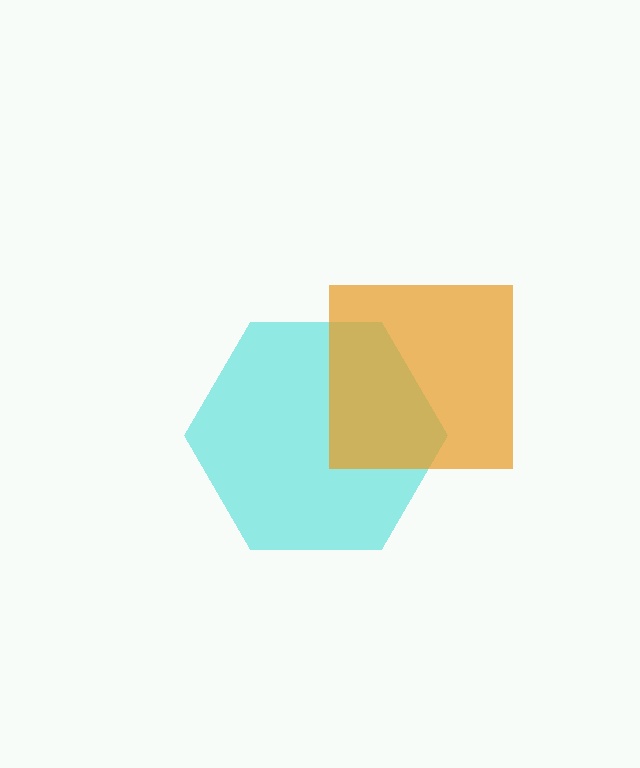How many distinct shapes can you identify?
There are 2 distinct shapes: a cyan hexagon, an orange square.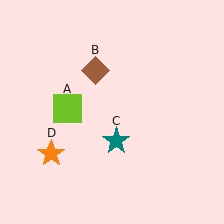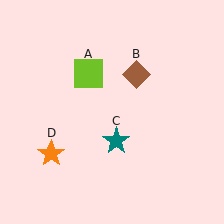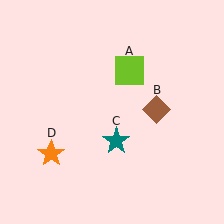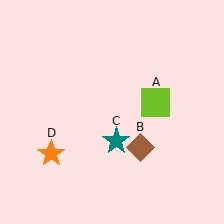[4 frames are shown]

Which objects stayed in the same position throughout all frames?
Teal star (object C) and orange star (object D) remained stationary.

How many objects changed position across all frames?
2 objects changed position: lime square (object A), brown diamond (object B).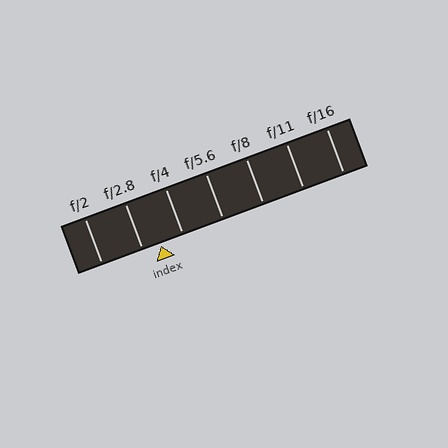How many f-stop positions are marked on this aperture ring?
There are 7 f-stop positions marked.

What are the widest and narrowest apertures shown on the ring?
The widest aperture shown is f/2 and the narrowest is f/16.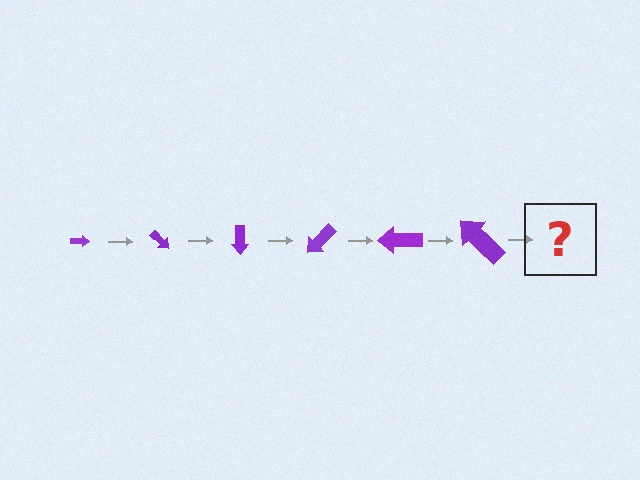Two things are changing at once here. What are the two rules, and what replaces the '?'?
The two rules are that the arrow grows larger each step and it rotates 45 degrees each step. The '?' should be an arrow, larger than the previous one and rotated 270 degrees from the start.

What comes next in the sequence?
The next element should be an arrow, larger than the previous one and rotated 270 degrees from the start.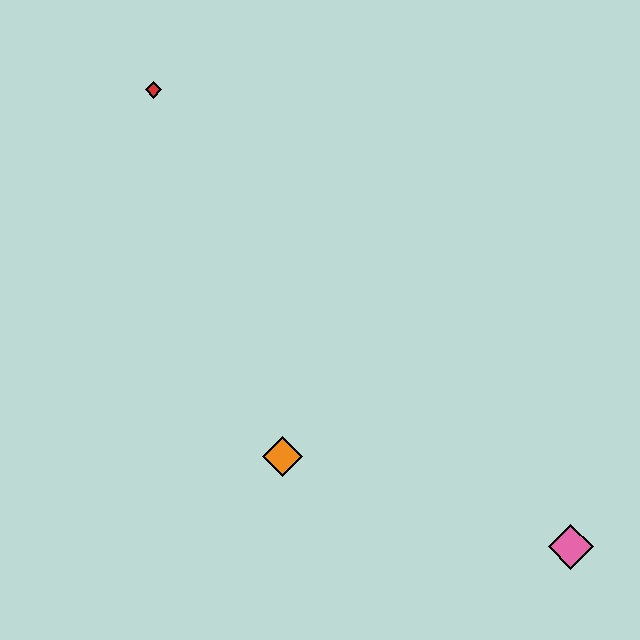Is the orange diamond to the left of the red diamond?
No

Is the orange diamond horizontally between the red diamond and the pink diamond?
Yes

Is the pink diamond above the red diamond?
No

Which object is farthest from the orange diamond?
The red diamond is farthest from the orange diamond.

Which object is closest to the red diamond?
The orange diamond is closest to the red diamond.